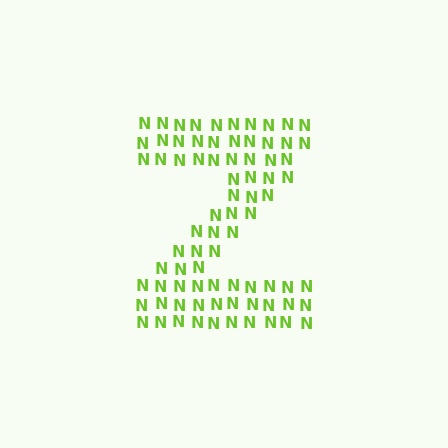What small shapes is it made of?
It is made of small letter N's.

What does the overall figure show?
The overall figure shows the letter Z.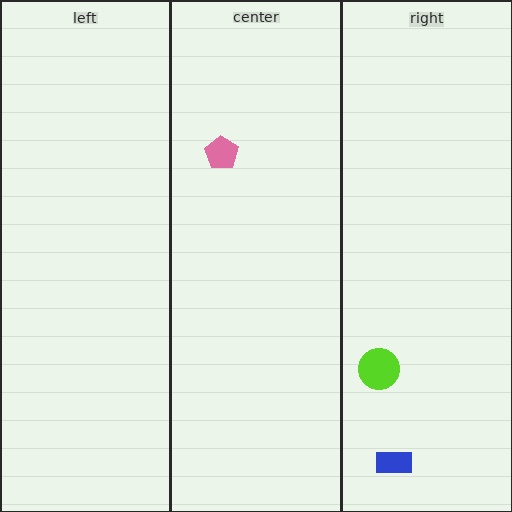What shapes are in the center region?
The pink pentagon.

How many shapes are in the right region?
2.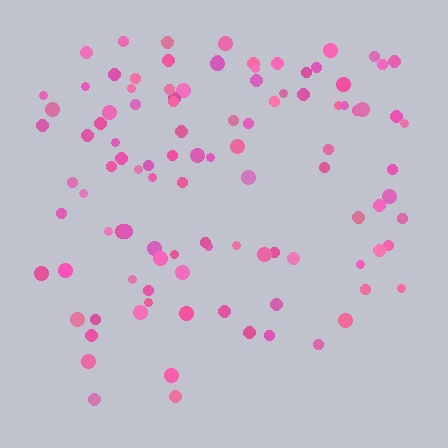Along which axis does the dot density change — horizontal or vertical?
Vertical.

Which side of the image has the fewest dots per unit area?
The bottom.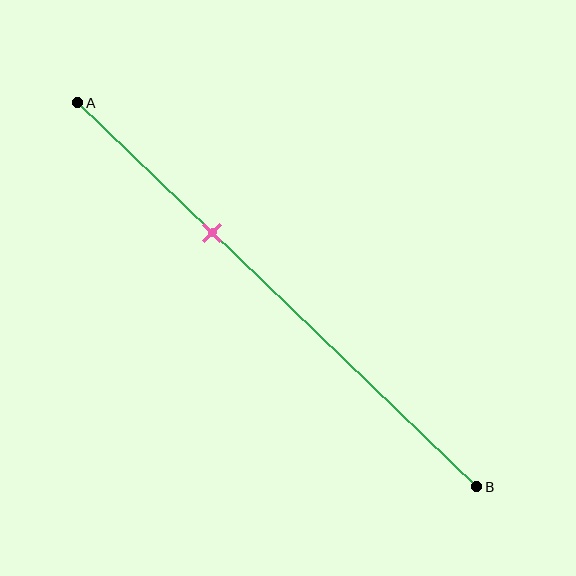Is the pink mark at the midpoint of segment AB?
No, the mark is at about 35% from A, not at the 50% midpoint.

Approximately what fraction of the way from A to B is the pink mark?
The pink mark is approximately 35% of the way from A to B.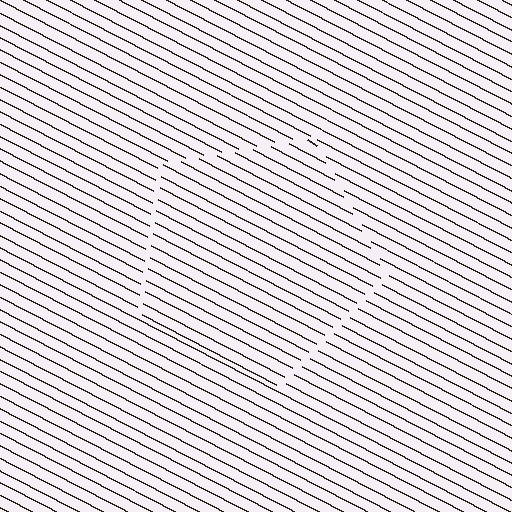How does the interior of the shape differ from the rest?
The interior of the shape contains the same grating, shifted by half a period — the contour is defined by the phase discontinuity where line-ends from the inner and outer gratings abut.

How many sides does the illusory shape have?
5 sides — the line-ends trace a pentagon.